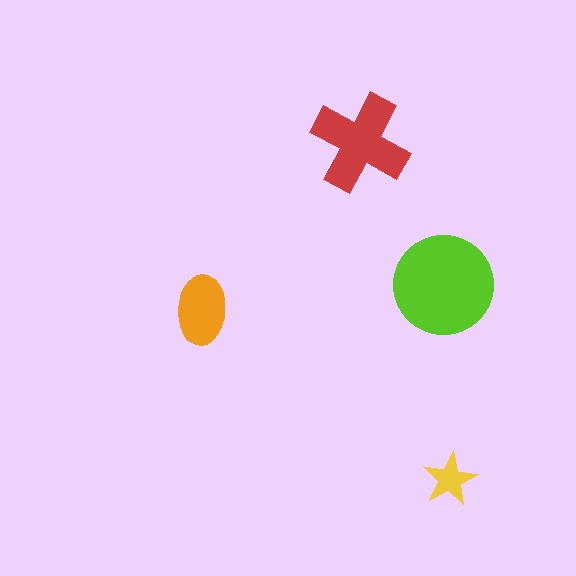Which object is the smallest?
The yellow star.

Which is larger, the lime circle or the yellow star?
The lime circle.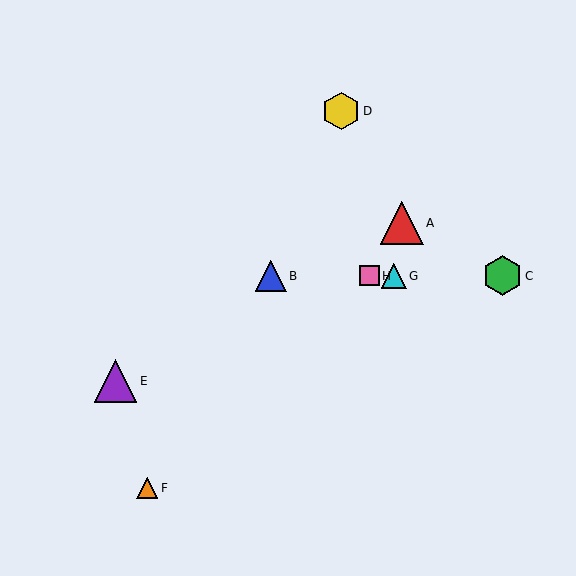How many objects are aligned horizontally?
4 objects (B, C, G, H) are aligned horizontally.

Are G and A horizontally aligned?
No, G is at y≈276 and A is at y≈223.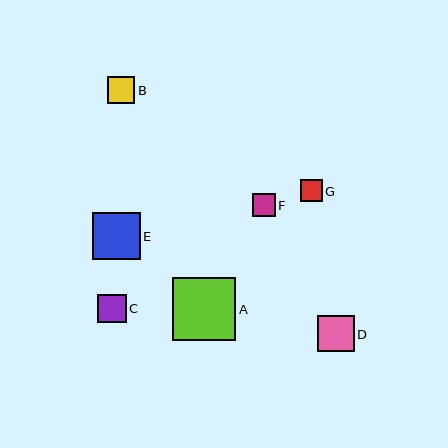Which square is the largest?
Square A is the largest with a size of approximately 64 pixels.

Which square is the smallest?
Square G is the smallest with a size of approximately 22 pixels.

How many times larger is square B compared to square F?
Square B is approximately 1.2 times the size of square F.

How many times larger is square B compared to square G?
Square B is approximately 1.3 times the size of square G.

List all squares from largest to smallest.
From largest to smallest: A, E, D, C, B, F, G.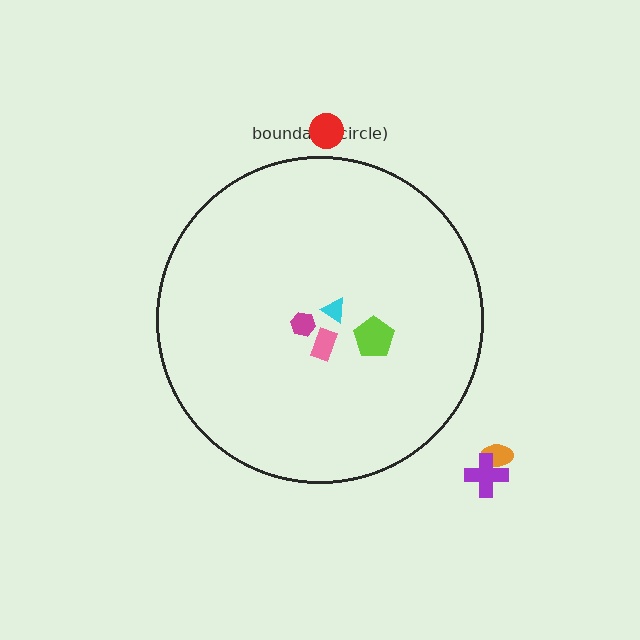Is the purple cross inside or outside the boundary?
Outside.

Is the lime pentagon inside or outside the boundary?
Inside.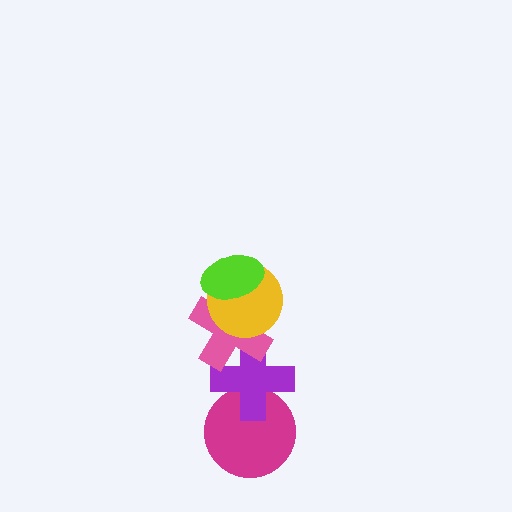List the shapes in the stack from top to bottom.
From top to bottom: the lime ellipse, the yellow circle, the pink cross, the purple cross, the magenta circle.